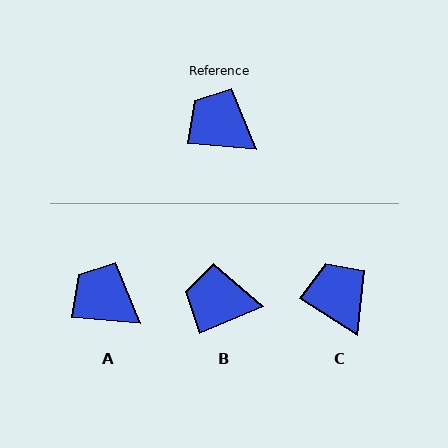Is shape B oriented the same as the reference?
No, it is off by about 28 degrees.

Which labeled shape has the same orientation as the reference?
A.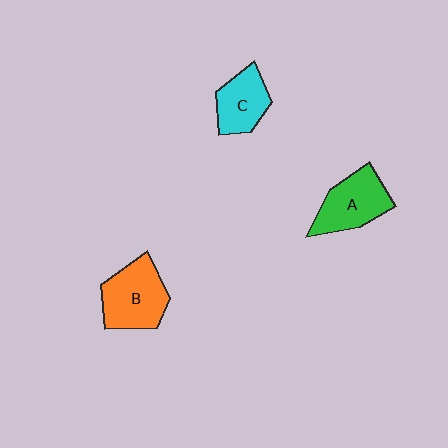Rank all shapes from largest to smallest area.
From largest to smallest: B (orange), A (green), C (cyan).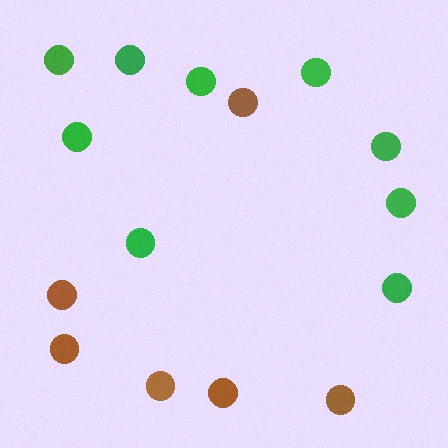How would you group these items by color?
There are 2 groups: one group of brown circles (6) and one group of green circles (9).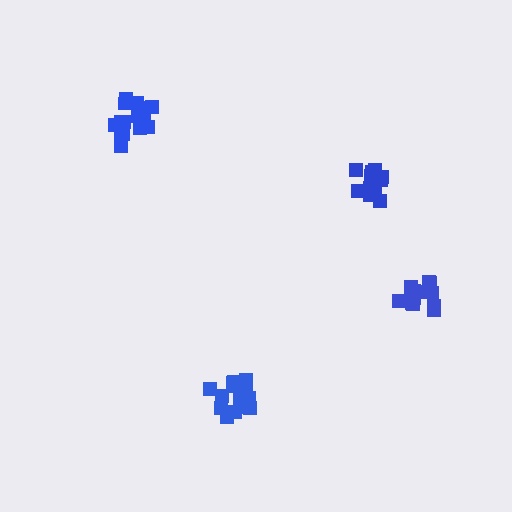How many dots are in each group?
Group 1: 15 dots, Group 2: 12 dots, Group 3: 18 dots, Group 4: 14 dots (59 total).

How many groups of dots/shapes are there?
There are 4 groups.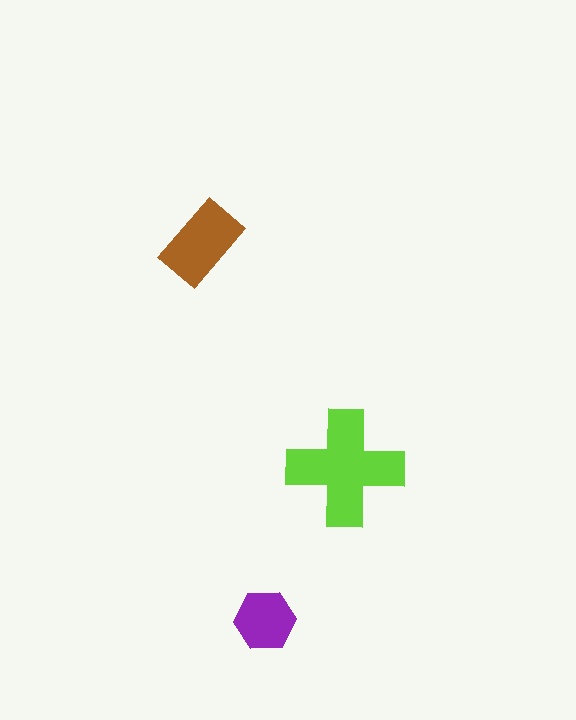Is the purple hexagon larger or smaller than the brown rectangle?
Smaller.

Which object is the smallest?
The purple hexagon.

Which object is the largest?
The lime cross.